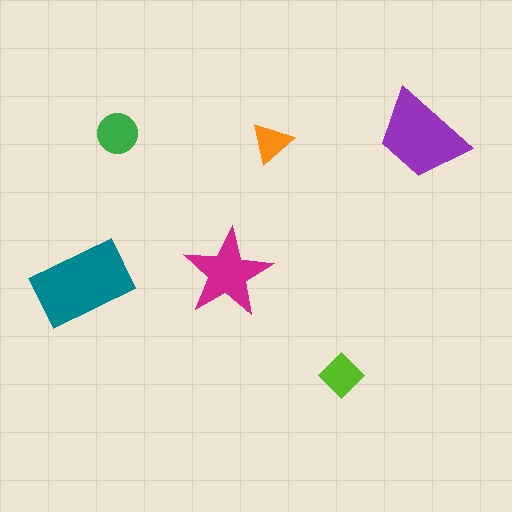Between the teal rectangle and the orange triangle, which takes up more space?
The teal rectangle.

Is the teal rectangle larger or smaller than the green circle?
Larger.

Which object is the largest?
The teal rectangle.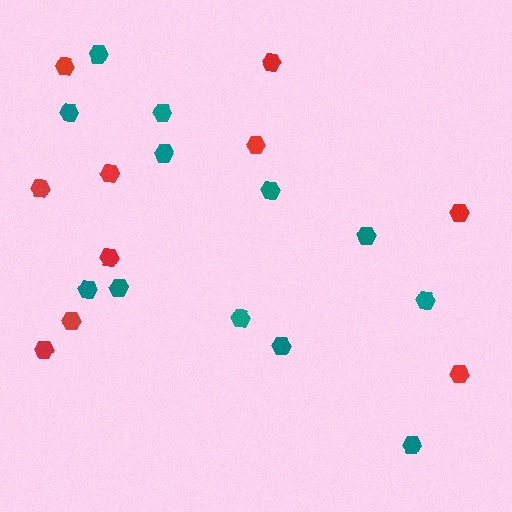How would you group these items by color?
There are 2 groups: one group of red hexagons (10) and one group of teal hexagons (12).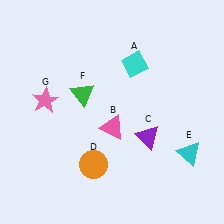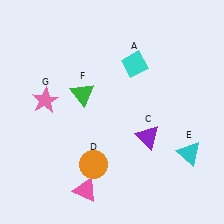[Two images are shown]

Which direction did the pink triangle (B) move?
The pink triangle (B) moved down.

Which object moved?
The pink triangle (B) moved down.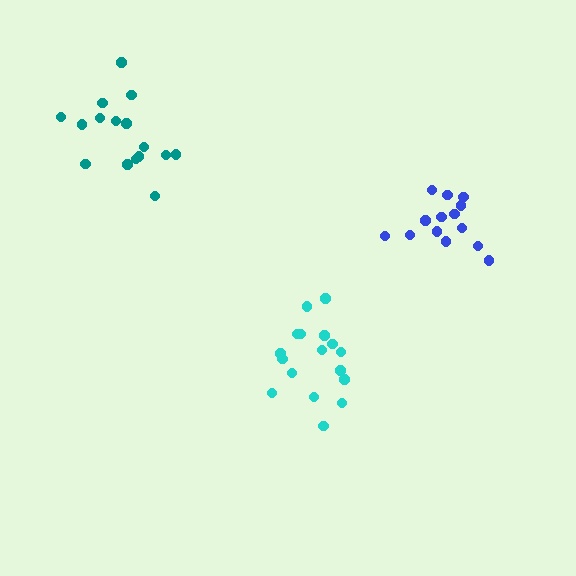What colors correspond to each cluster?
The clusters are colored: teal, blue, cyan.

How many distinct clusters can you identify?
There are 3 distinct clusters.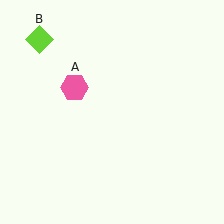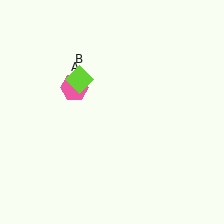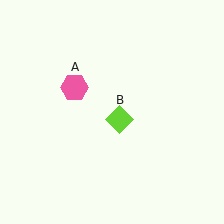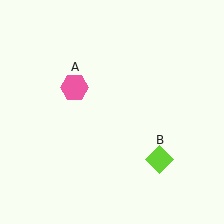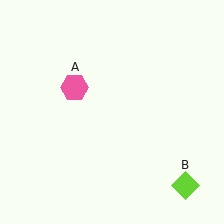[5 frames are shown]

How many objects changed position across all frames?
1 object changed position: lime diamond (object B).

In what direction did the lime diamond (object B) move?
The lime diamond (object B) moved down and to the right.